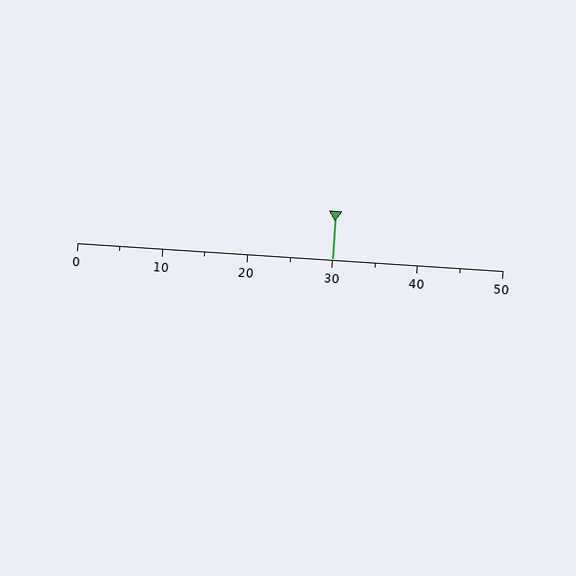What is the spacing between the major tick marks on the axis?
The major ticks are spaced 10 apart.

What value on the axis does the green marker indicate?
The marker indicates approximately 30.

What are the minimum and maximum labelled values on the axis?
The axis runs from 0 to 50.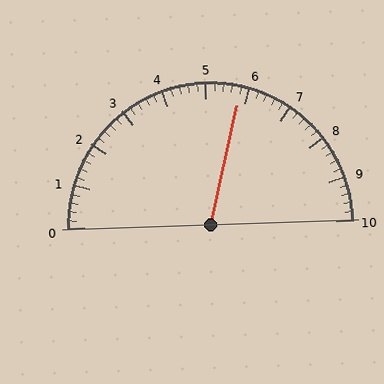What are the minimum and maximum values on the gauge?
The gauge ranges from 0 to 10.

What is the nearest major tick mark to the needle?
The nearest major tick mark is 6.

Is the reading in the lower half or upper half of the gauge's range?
The reading is in the upper half of the range (0 to 10).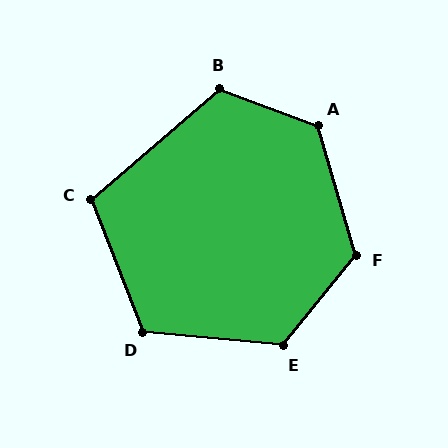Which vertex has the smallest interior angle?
C, at approximately 109 degrees.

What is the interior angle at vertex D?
Approximately 117 degrees (obtuse).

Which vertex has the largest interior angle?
A, at approximately 127 degrees.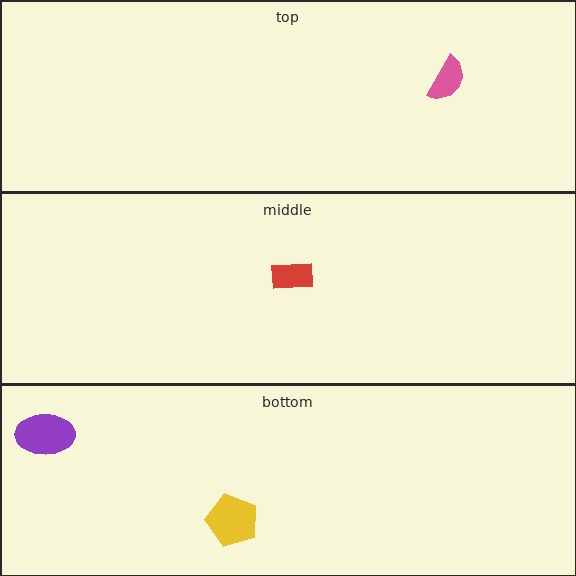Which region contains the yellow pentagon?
The bottom region.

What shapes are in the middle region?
The red rectangle.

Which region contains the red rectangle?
The middle region.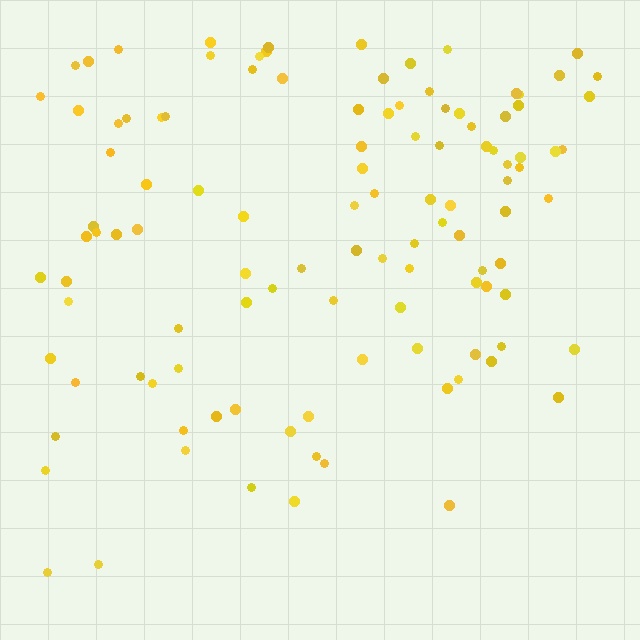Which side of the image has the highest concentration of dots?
The top.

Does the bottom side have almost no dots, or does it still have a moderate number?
Still a moderate number, just noticeably fewer than the top.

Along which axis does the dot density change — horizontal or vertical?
Vertical.